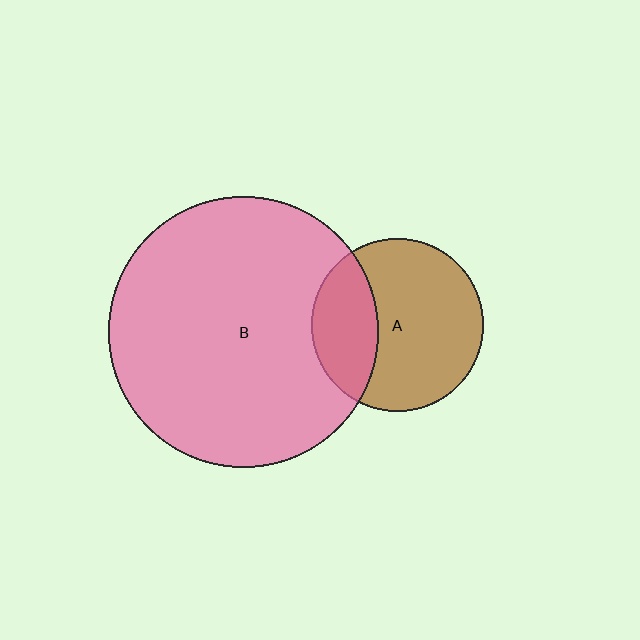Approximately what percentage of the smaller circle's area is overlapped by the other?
Approximately 30%.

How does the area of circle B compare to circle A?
Approximately 2.5 times.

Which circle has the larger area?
Circle B (pink).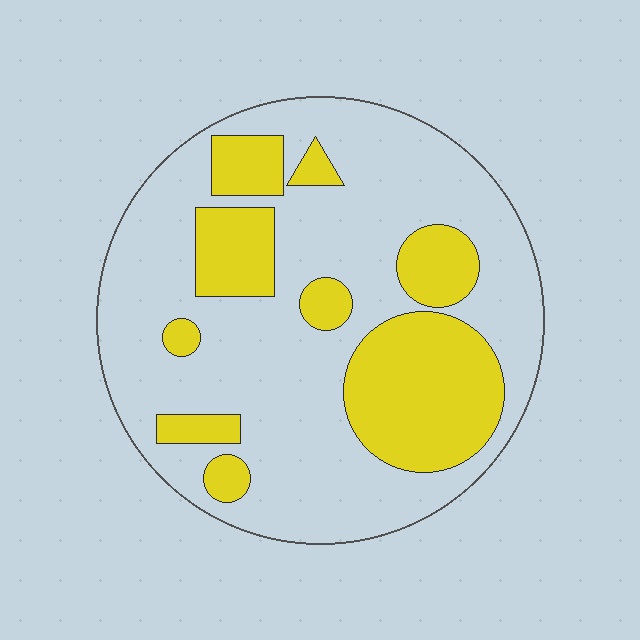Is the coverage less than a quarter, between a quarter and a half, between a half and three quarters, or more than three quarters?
Between a quarter and a half.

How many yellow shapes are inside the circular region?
9.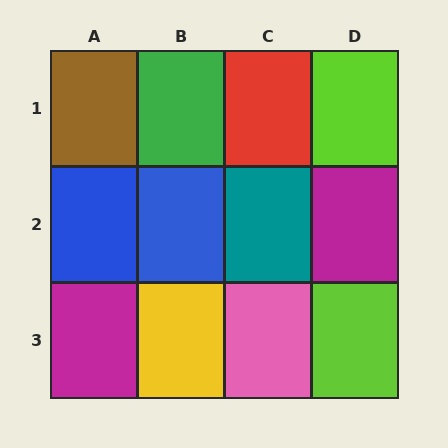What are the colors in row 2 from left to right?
Blue, blue, teal, magenta.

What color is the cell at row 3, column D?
Lime.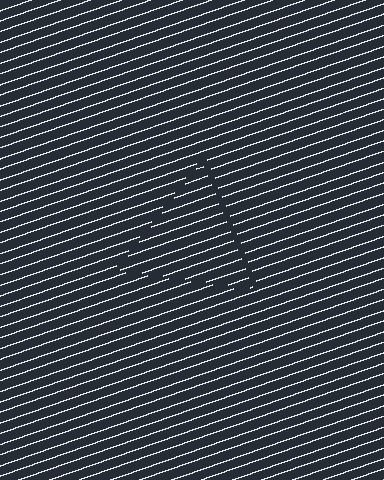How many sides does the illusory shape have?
3 sides — the line-ends trace a triangle.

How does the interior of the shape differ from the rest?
The interior of the shape contains the same grating, shifted by half a period — the contour is defined by the phase discontinuity where line-ends from the inner and outer gratings abut.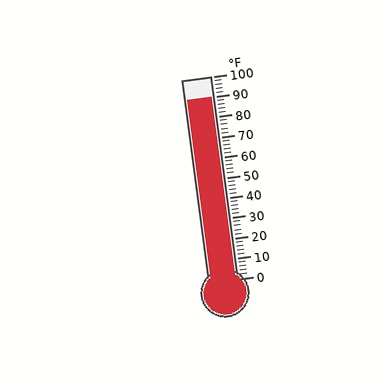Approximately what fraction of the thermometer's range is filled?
The thermometer is filled to approximately 90% of its range.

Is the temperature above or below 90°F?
The temperature is at 90°F.